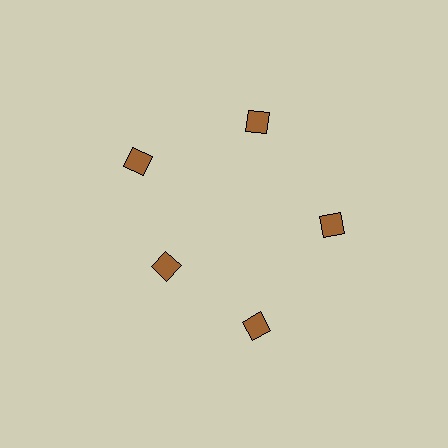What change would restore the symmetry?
The symmetry would be restored by moving it outward, back onto the ring so that all 5 diamonds sit at equal angles and equal distance from the center.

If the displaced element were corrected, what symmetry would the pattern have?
It would have 5-fold rotational symmetry — the pattern would map onto itself every 72 degrees.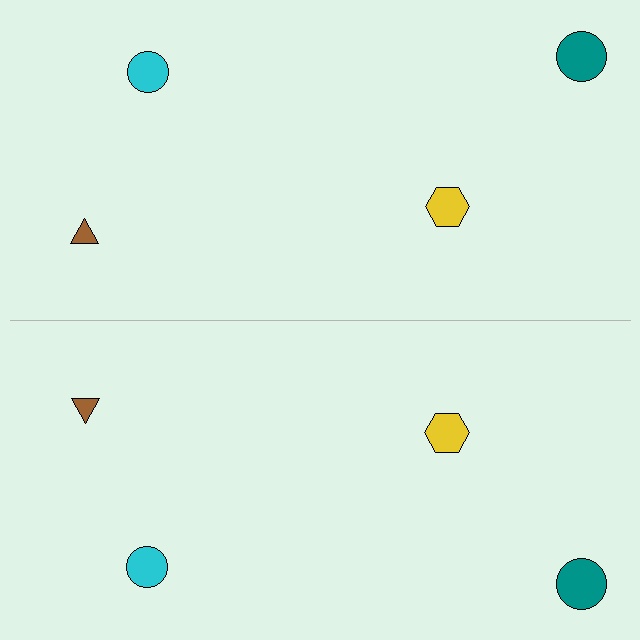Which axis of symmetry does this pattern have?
The pattern has a horizontal axis of symmetry running through the center of the image.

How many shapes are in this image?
There are 8 shapes in this image.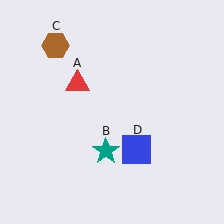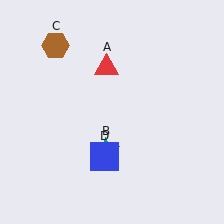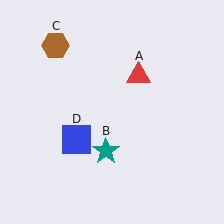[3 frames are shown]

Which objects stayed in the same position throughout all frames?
Teal star (object B) and brown hexagon (object C) remained stationary.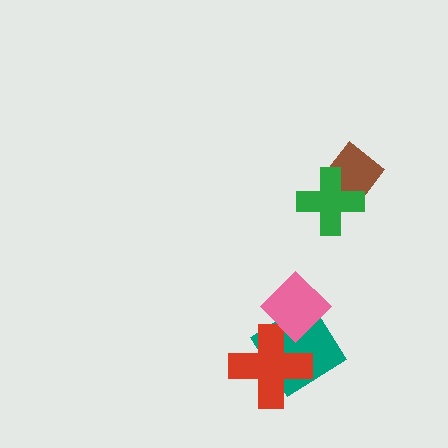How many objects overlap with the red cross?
2 objects overlap with the red cross.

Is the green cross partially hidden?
No, no other shape covers it.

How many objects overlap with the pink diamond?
2 objects overlap with the pink diamond.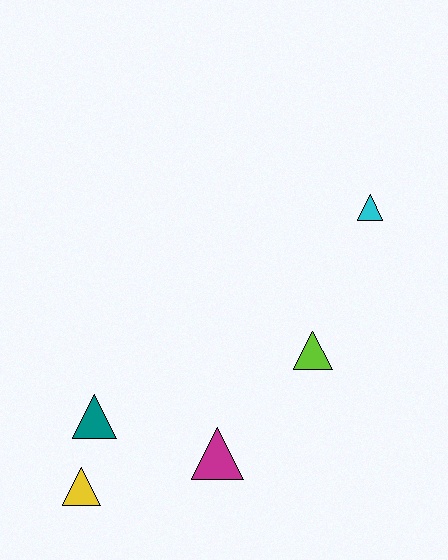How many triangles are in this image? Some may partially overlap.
There are 5 triangles.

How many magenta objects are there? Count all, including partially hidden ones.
There is 1 magenta object.